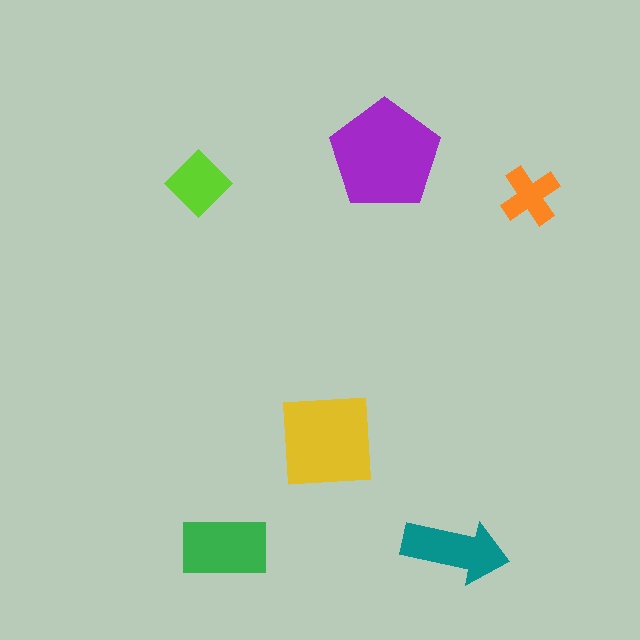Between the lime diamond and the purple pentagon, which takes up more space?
The purple pentagon.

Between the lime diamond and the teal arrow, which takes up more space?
The teal arrow.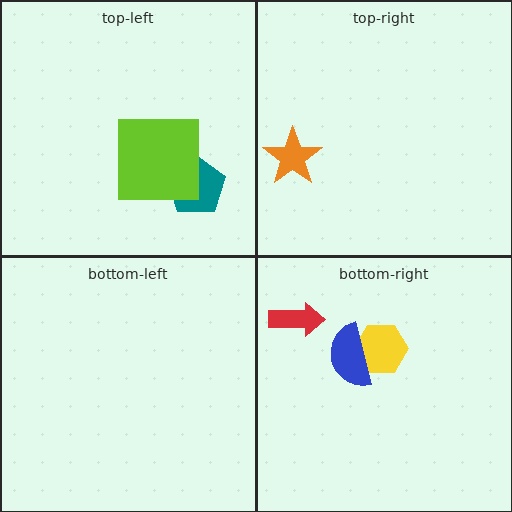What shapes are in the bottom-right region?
The yellow hexagon, the blue semicircle, the red arrow.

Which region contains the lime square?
The top-left region.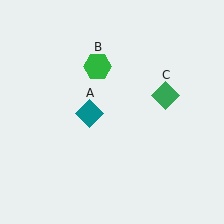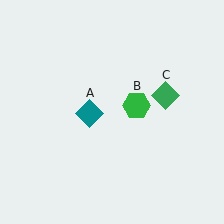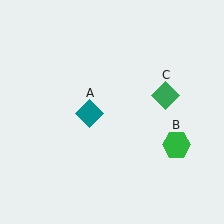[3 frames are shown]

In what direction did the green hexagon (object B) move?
The green hexagon (object B) moved down and to the right.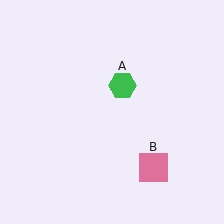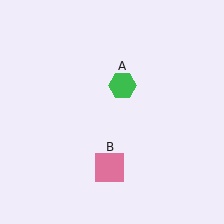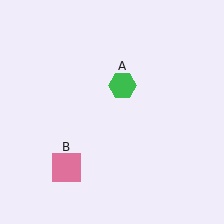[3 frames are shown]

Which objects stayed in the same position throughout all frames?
Green hexagon (object A) remained stationary.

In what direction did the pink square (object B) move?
The pink square (object B) moved left.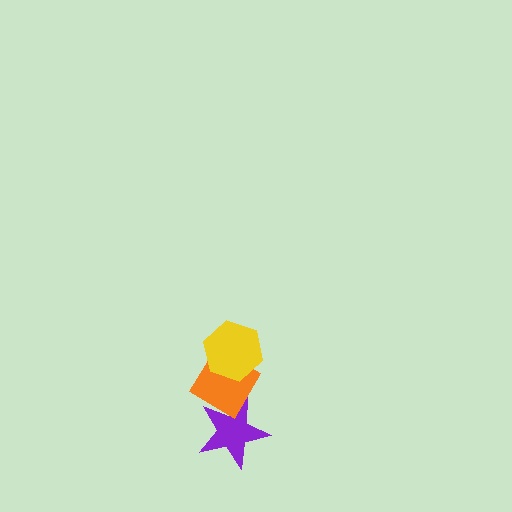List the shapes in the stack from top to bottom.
From top to bottom: the yellow hexagon, the orange diamond, the purple star.